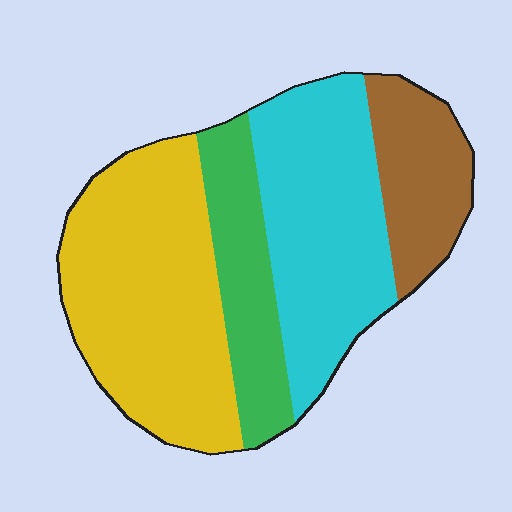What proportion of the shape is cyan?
Cyan covers 31% of the shape.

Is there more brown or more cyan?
Cyan.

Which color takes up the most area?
Yellow, at roughly 40%.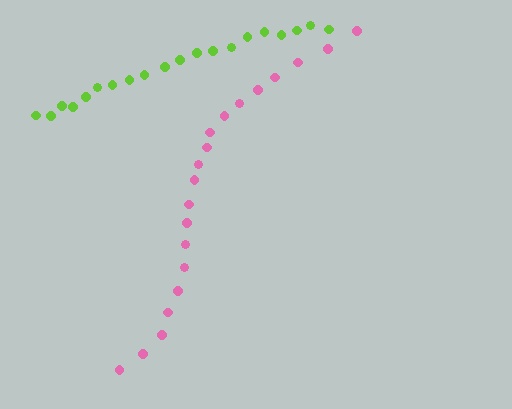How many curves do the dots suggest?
There are 2 distinct paths.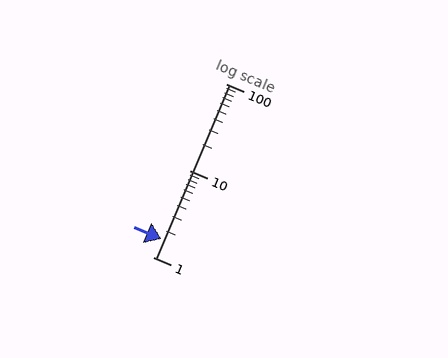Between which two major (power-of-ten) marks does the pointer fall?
The pointer is between 1 and 10.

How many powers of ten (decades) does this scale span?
The scale spans 2 decades, from 1 to 100.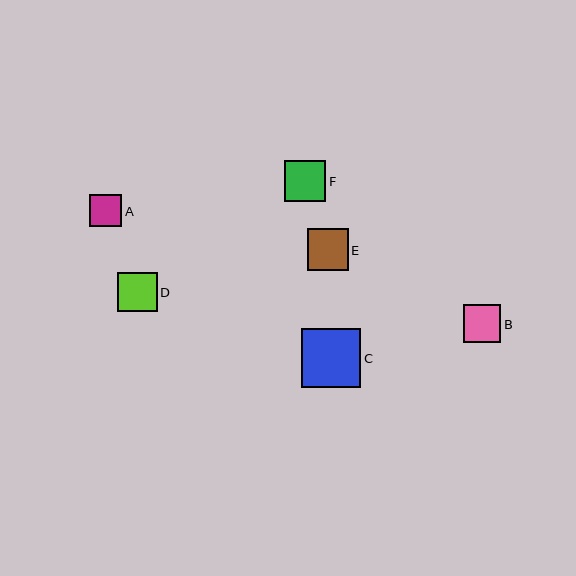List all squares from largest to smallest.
From largest to smallest: C, E, F, D, B, A.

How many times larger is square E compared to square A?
Square E is approximately 1.3 times the size of square A.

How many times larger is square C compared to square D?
Square C is approximately 1.5 times the size of square D.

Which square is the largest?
Square C is the largest with a size of approximately 59 pixels.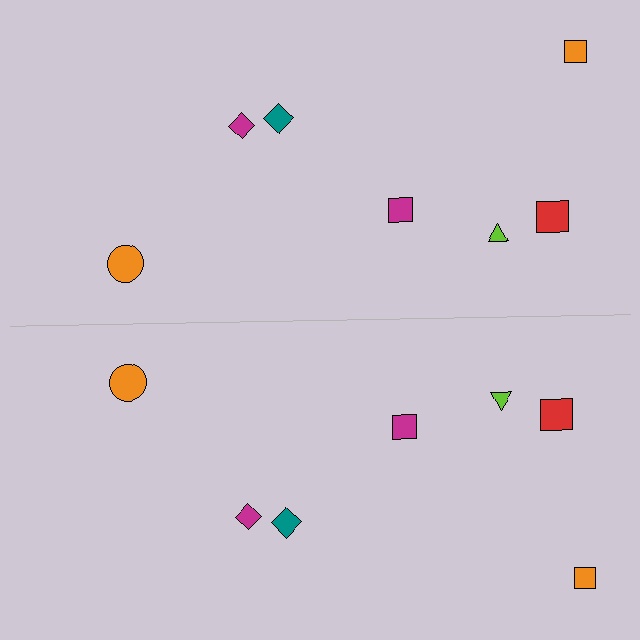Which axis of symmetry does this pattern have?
The pattern has a horizontal axis of symmetry running through the center of the image.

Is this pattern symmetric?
Yes, this pattern has bilateral (reflection) symmetry.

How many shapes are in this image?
There are 14 shapes in this image.